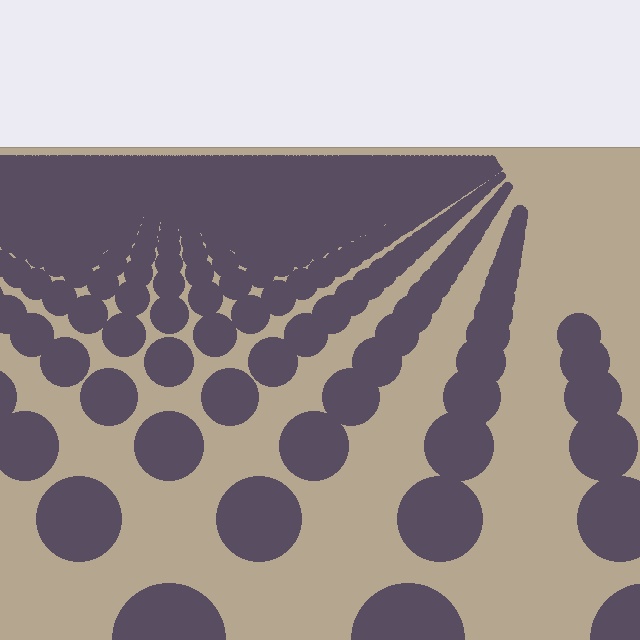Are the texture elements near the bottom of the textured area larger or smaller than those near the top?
Larger. Near the bottom, elements are closer to the viewer and appear at a bigger on-screen size.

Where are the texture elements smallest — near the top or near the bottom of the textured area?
Near the top.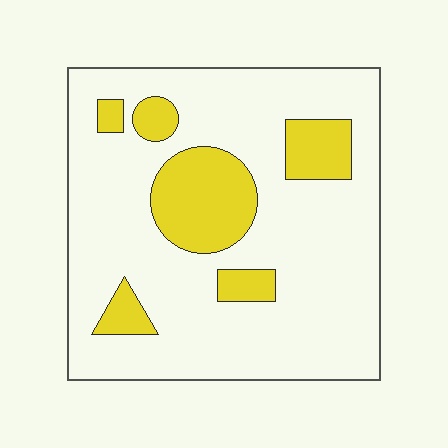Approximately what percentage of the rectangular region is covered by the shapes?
Approximately 20%.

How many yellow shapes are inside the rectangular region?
6.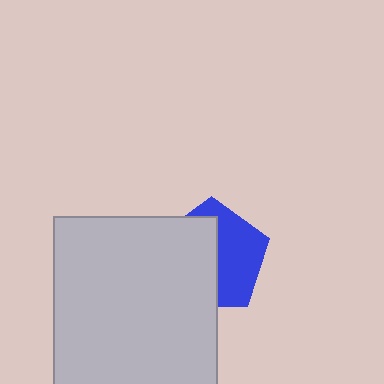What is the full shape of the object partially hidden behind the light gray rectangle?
The partially hidden object is a blue pentagon.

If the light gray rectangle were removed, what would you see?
You would see the complete blue pentagon.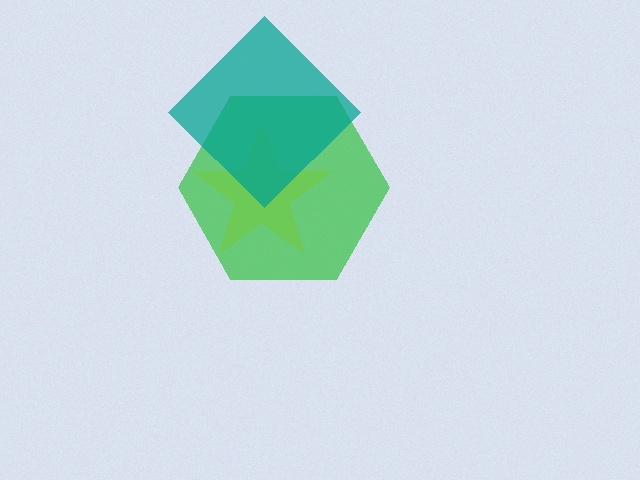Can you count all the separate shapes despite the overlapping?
Yes, there are 3 separate shapes.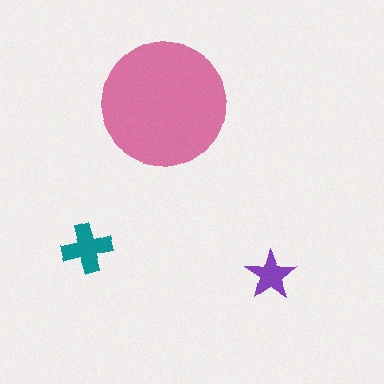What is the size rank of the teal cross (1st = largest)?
2nd.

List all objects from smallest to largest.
The purple star, the teal cross, the pink circle.